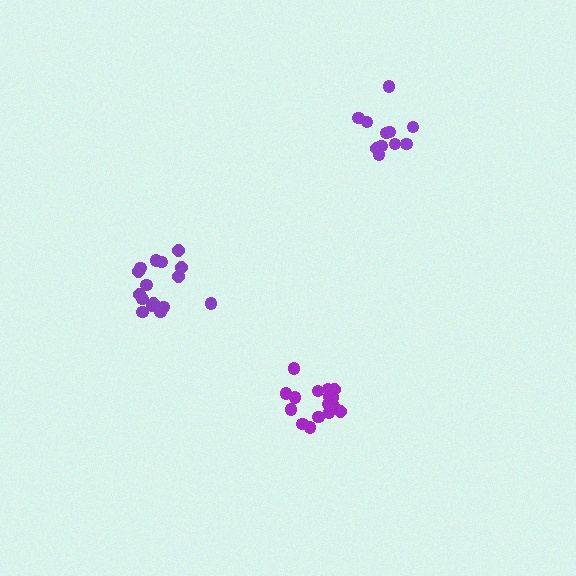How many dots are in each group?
Group 1: 17 dots, Group 2: 17 dots, Group 3: 11 dots (45 total).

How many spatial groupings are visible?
There are 3 spatial groupings.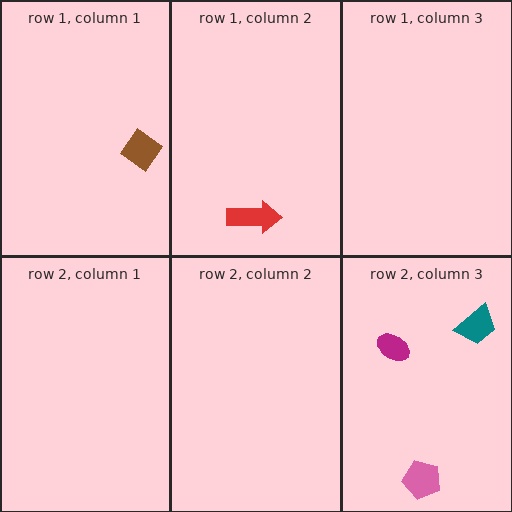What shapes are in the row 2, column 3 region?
The magenta ellipse, the teal trapezoid, the pink pentagon.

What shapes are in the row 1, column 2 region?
The red arrow.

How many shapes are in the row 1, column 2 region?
1.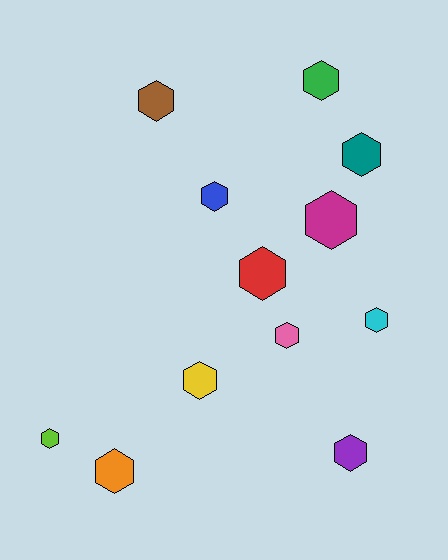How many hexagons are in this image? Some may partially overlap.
There are 12 hexagons.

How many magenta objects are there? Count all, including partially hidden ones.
There is 1 magenta object.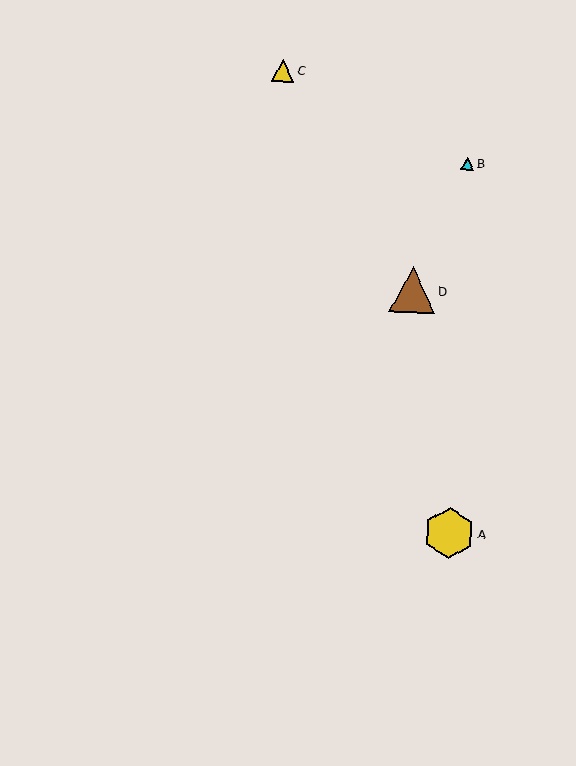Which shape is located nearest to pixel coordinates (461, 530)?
The yellow hexagon (labeled A) at (449, 533) is nearest to that location.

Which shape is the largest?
The yellow hexagon (labeled A) is the largest.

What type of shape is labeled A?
Shape A is a yellow hexagon.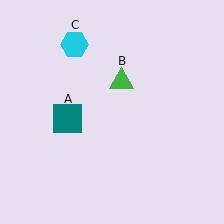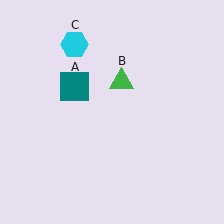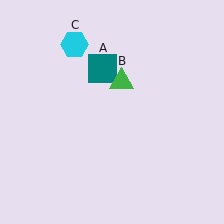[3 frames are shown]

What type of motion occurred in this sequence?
The teal square (object A) rotated clockwise around the center of the scene.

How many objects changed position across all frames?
1 object changed position: teal square (object A).